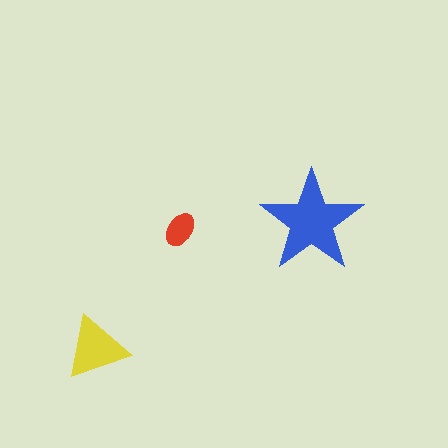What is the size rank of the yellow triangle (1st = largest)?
2nd.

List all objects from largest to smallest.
The blue star, the yellow triangle, the red ellipse.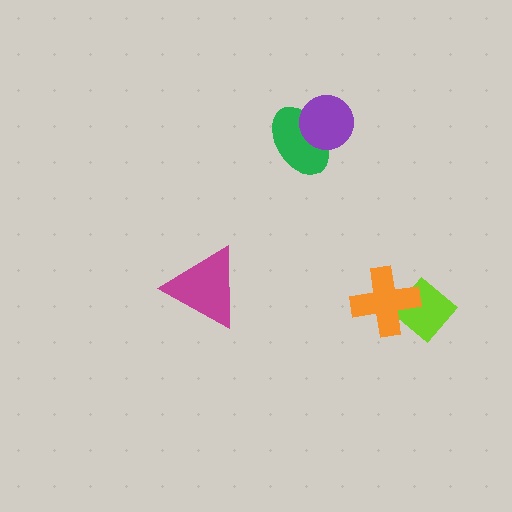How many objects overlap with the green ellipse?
1 object overlaps with the green ellipse.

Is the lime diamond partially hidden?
Yes, it is partially covered by another shape.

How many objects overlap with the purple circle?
1 object overlaps with the purple circle.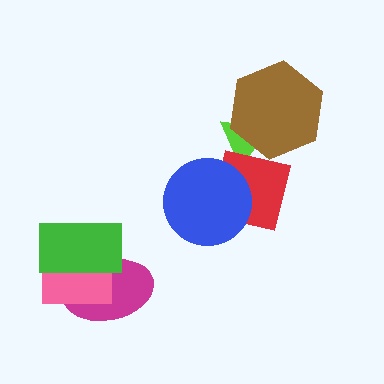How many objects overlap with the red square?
3 objects overlap with the red square.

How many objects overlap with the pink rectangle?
2 objects overlap with the pink rectangle.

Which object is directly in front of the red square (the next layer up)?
The blue circle is directly in front of the red square.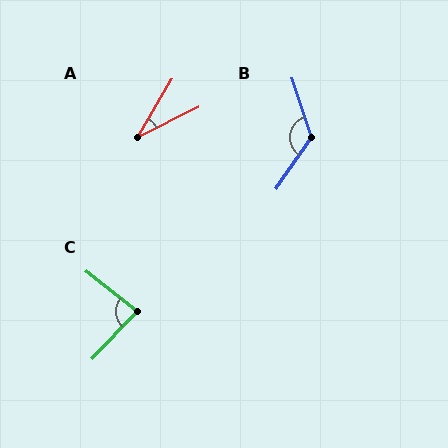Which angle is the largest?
B, at approximately 127 degrees.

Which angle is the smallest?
A, at approximately 33 degrees.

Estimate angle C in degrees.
Approximately 85 degrees.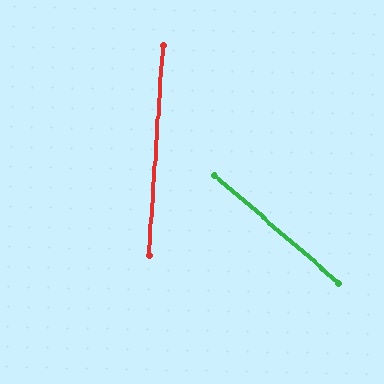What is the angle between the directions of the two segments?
Approximately 53 degrees.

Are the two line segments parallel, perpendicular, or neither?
Neither parallel nor perpendicular — they differ by about 53°.